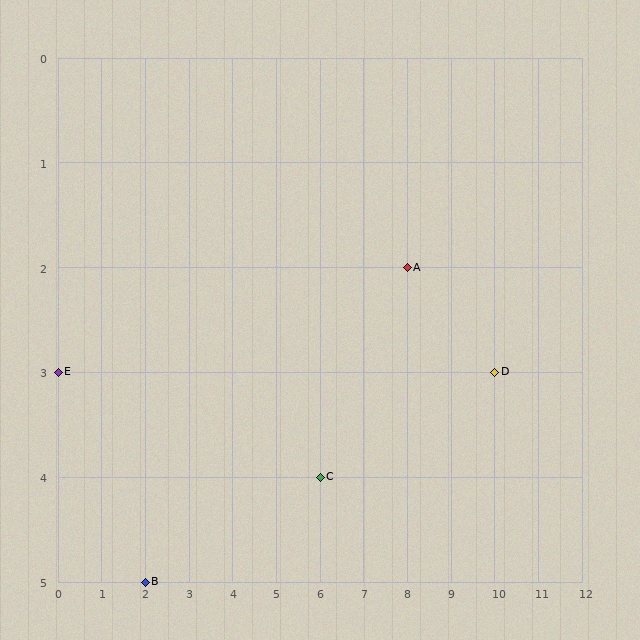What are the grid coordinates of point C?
Point C is at grid coordinates (6, 4).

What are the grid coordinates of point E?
Point E is at grid coordinates (0, 3).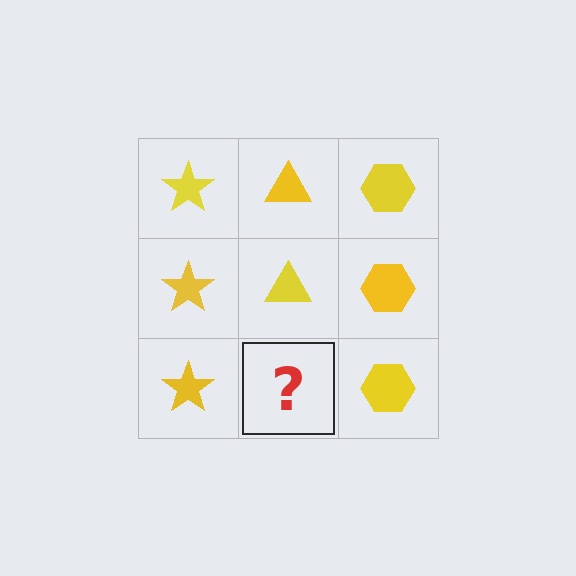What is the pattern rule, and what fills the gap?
The rule is that each column has a consistent shape. The gap should be filled with a yellow triangle.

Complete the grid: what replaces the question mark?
The question mark should be replaced with a yellow triangle.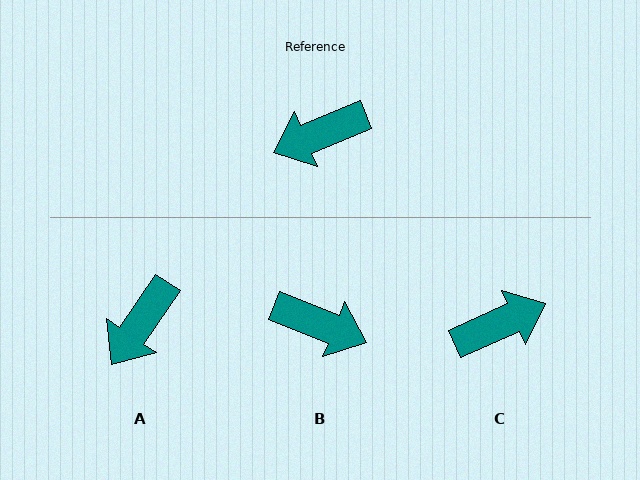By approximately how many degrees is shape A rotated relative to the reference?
Approximately 33 degrees counter-clockwise.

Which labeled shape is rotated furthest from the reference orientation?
C, about 178 degrees away.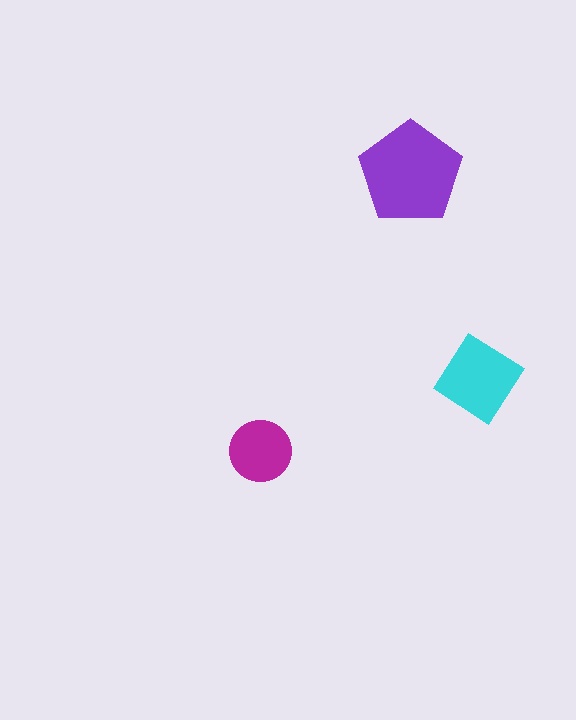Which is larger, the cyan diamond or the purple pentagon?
The purple pentagon.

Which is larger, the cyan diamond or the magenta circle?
The cyan diamond.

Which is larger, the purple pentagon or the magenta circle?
The purple pentagon.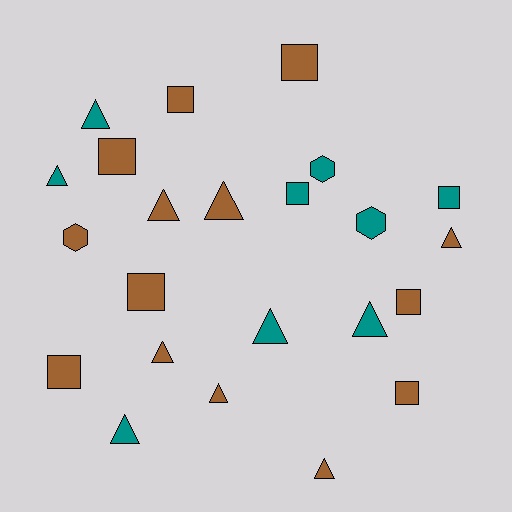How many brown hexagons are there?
There is 1 brown hexagon.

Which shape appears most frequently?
Triangle, with 11 objects.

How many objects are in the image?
There are 23 objects.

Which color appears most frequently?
Brown, with 14 objects.